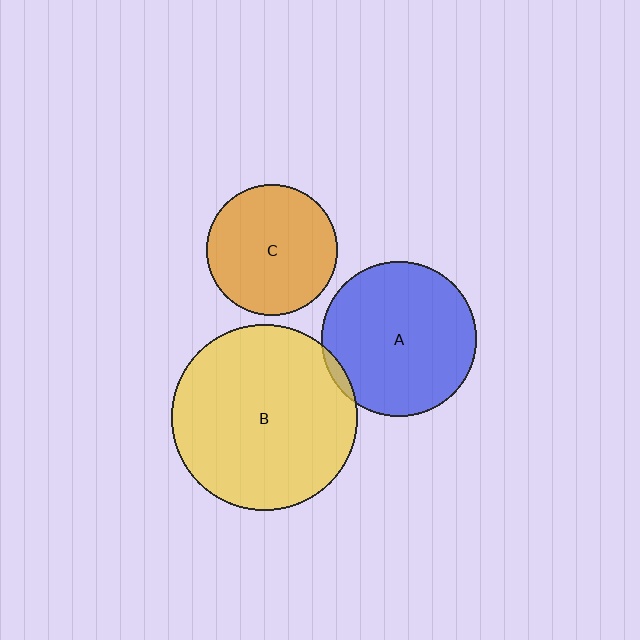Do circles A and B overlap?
Yes.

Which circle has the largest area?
Circle B (yellow).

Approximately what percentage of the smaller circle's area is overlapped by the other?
Approximately 5%.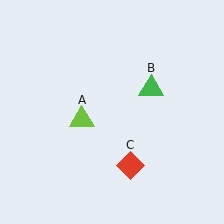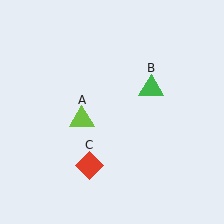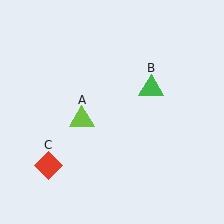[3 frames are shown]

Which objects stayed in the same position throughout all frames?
Lime triangle (object A) and green triangle (object B) remained stationary.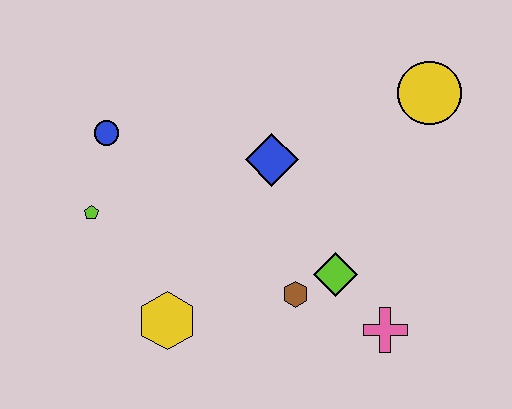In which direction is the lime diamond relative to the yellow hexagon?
The lime diamond is to the right of the yellow hexagon.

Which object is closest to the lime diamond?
The brown hexagon is closest to the lime diamond.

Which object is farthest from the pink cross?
The blue circle is farthest from the pink cross.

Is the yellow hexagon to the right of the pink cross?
No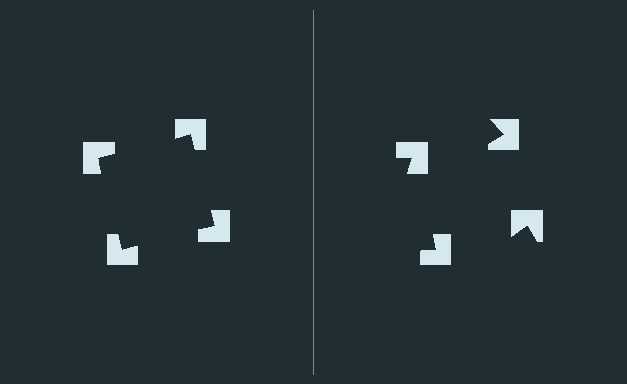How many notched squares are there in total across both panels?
8 — 4 on each side.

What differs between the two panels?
The notched squares are positioned identically on both sides; only the wedge orientations differ. On the left they align to a square; on the right they are misaligned.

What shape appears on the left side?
An illusory square.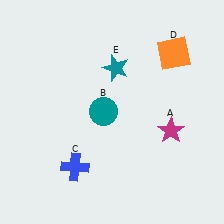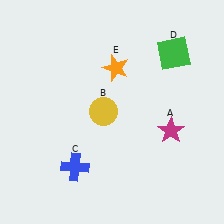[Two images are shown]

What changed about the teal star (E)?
In Image 1, E is teal. In Image 2, it changed to orange.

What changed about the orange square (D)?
In Image 1, D is orange. In Image 2, it changed to green.